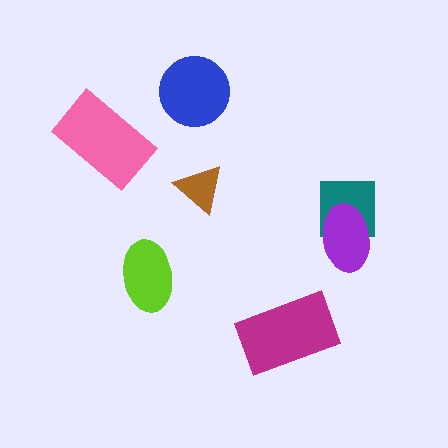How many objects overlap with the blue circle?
0 objects overlap with the blue circle.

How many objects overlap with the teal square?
1 object overlaps with the teal square.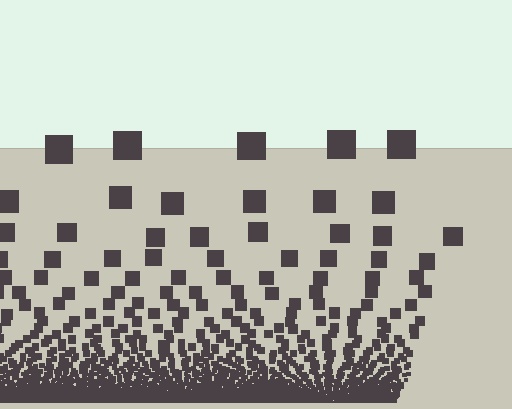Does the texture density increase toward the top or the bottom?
Density increases toward the bottom.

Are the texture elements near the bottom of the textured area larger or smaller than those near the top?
Smaller. The gradient is inverted — elements near the bottom are smaller and denser.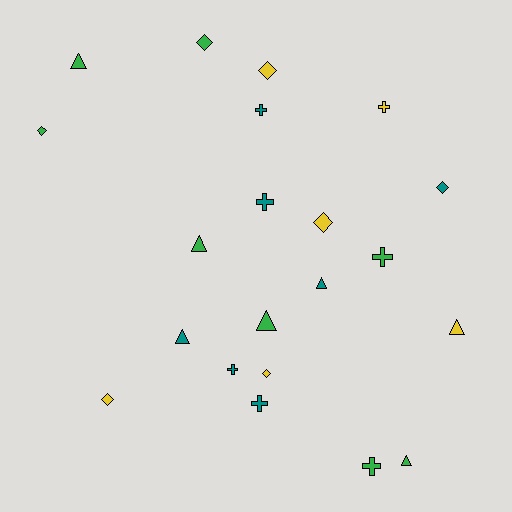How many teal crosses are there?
There are 4 teal crosses.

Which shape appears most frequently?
Triangle, with 7 objects.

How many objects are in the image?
There are 21 objects.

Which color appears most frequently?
Green, with 8 objects.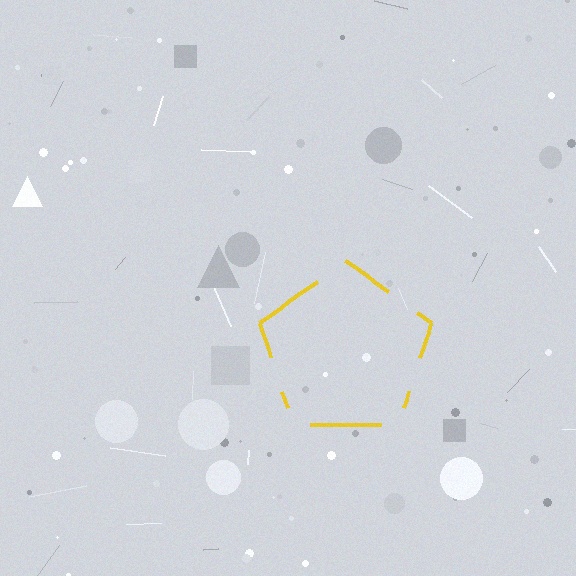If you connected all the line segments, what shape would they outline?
They would outline a pentagon.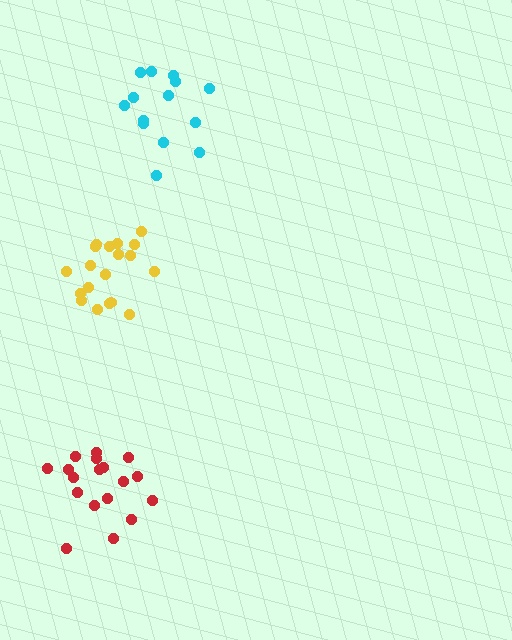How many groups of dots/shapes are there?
There are 3 groups.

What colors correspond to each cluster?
The clusters are colored: cyan, red, yellow.